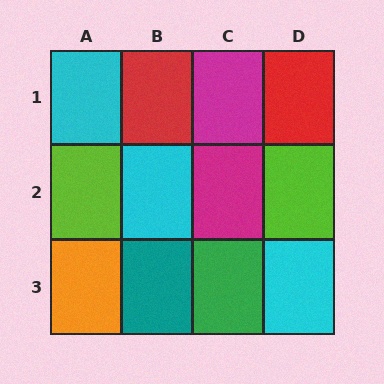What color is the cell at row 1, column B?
Red.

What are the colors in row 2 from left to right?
Lime, cyan, magenta, lime.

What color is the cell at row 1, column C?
Magenta.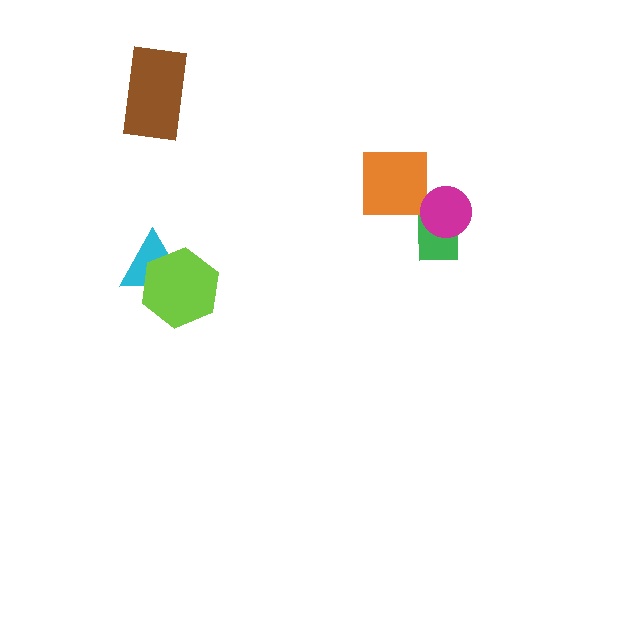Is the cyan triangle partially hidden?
Yes, it is partially covered by another shape.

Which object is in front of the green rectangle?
The magenta circle is in front of the green rectangle.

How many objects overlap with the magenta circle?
1 object overlaps with the magenta circle.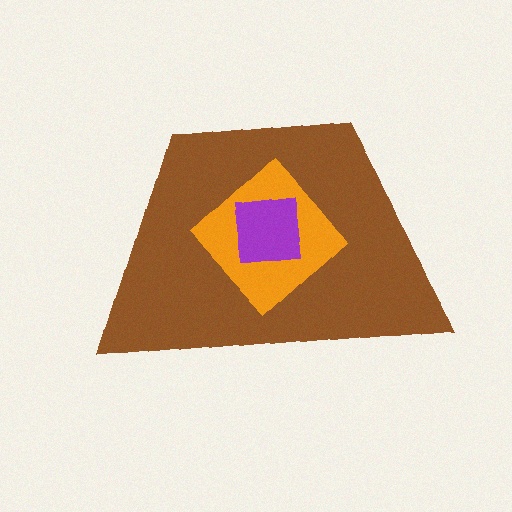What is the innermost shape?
The purple square.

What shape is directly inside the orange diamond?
The purple square.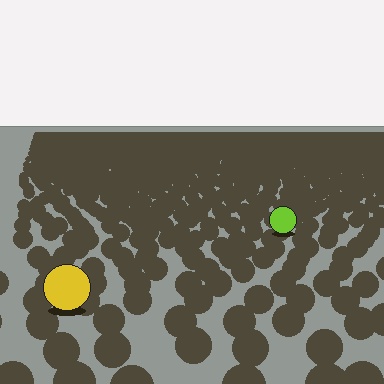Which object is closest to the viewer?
The yellow circle is closest. The texture marks near it are larger and more spread out.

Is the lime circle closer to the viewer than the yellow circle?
No. The yellow circle is closer — you can tell from the texture gradient: the ground texture is coarser near it.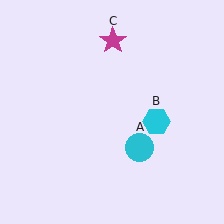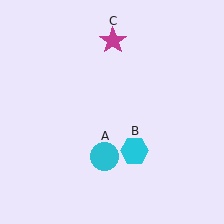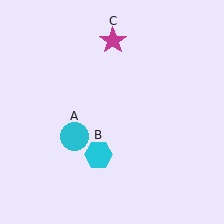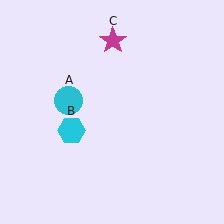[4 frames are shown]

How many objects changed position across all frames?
2 objects changed position: cyan circle (object A), cyan hexagon (object B).